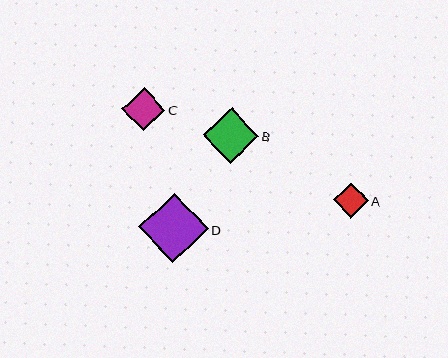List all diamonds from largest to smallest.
From largest to smallest: D, B, C, A.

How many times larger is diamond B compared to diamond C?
Diamond B is approximately 1.3 times the size of diamond C.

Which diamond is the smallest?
Diamond A is the smallest with a size of approximately 35 pixels.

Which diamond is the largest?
Diamond D is the largest with a size of approximately 70 pixels.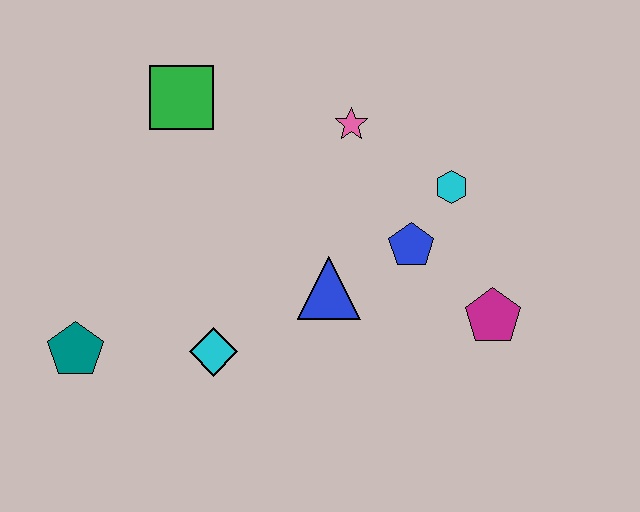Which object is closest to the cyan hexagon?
The blue pentagon is closest to the cyan hexagon.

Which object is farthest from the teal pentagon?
The magenta pentagon is farthest from the teal pentagon.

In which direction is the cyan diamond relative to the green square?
The cyan diamond is below the green square.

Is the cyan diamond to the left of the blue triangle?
Yes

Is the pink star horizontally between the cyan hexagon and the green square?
Yes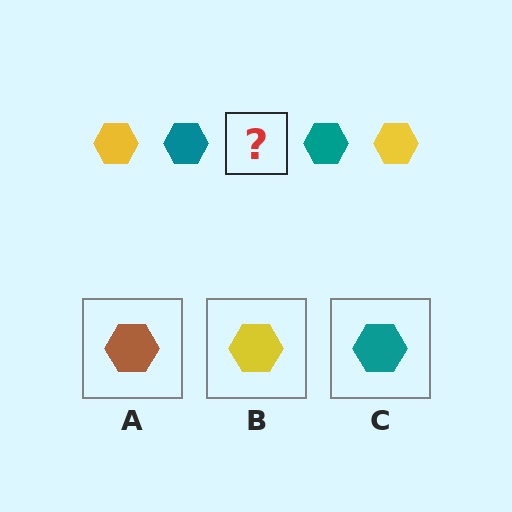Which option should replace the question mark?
Option B.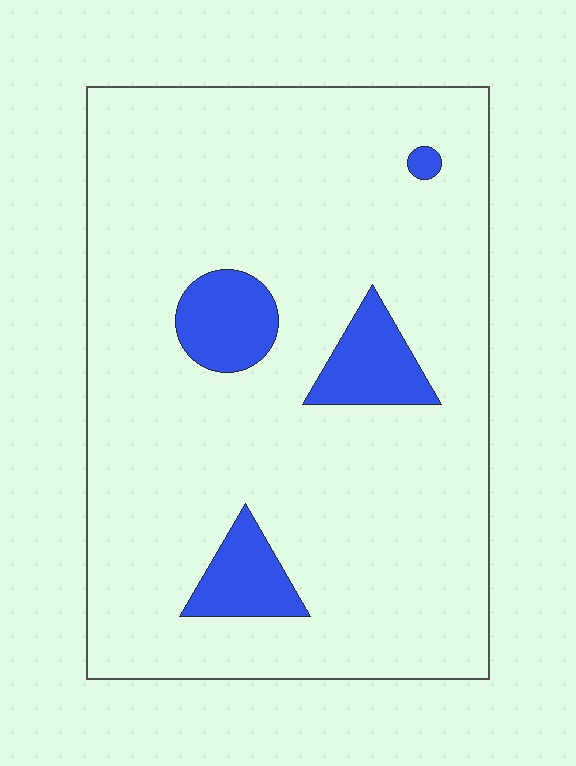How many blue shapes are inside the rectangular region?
4.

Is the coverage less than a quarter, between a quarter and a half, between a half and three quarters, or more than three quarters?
Less than a quarter.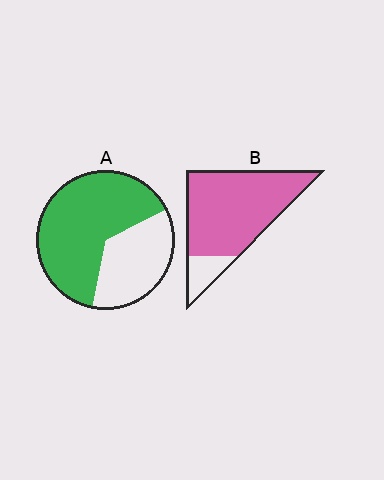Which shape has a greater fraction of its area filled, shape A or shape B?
Shape B.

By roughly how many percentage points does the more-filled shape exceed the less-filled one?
By roughly 20 percentage points (B over A).